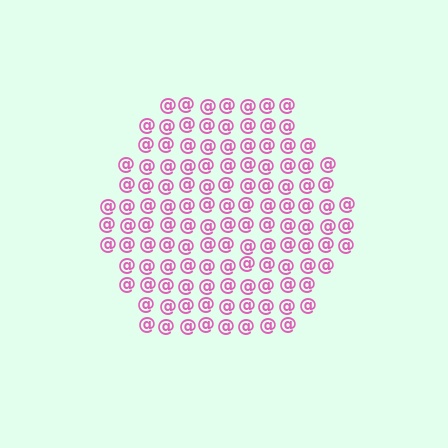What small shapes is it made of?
It is made of small at signs.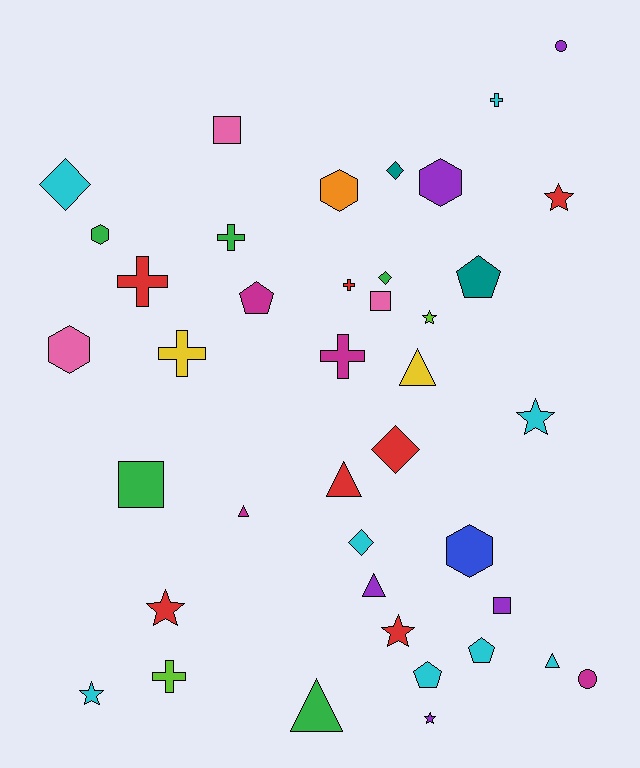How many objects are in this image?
There are 40 objects.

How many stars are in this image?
There are 7 stars.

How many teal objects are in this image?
There are 2 teal objects.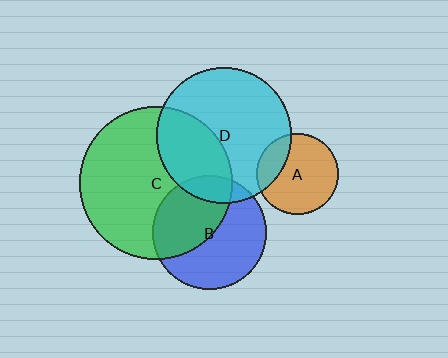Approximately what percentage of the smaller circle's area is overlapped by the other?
Approximately 35%.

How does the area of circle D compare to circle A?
Approximately 2.7 times.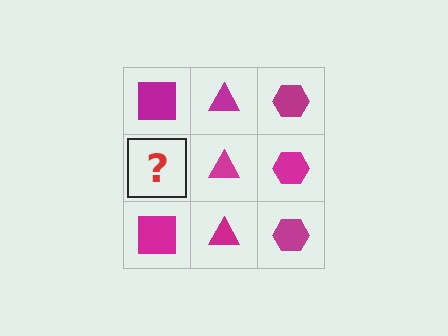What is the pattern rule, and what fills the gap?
The rule is that each column has a consistent shape. The gap should be filled with a magenta square.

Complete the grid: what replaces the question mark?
The question mark should be replaced with a magenta square.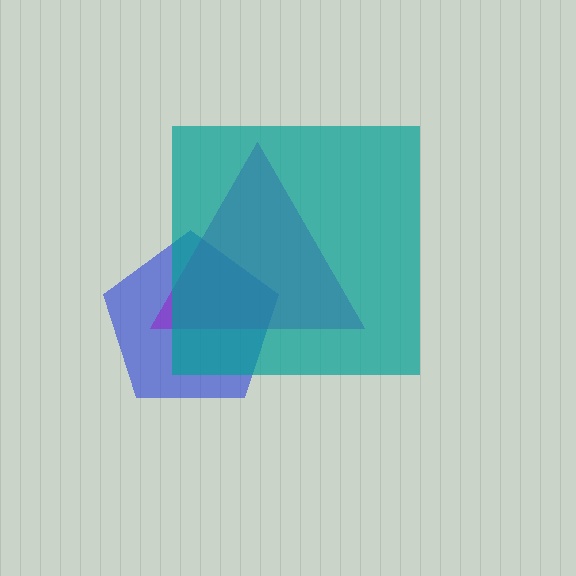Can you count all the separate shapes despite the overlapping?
Yes, there are 3 separate shapes.